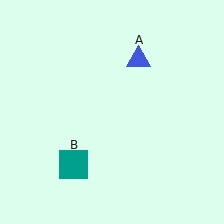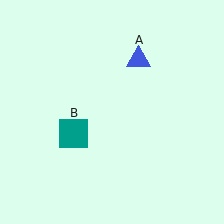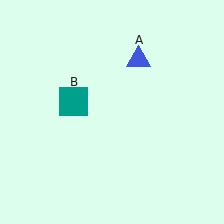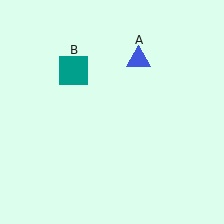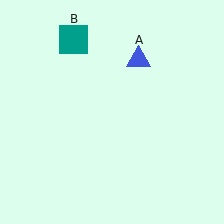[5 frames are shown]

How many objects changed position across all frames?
1 object changed position: teal square (object B).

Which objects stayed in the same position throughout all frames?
Blue triangle (object A) remained stationary.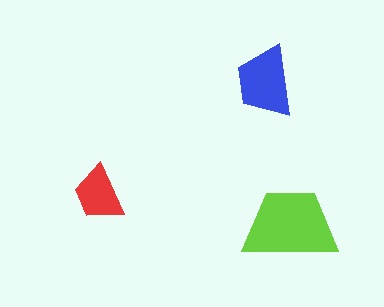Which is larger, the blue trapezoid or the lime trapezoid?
The lime one.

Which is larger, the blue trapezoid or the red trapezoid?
The blue one.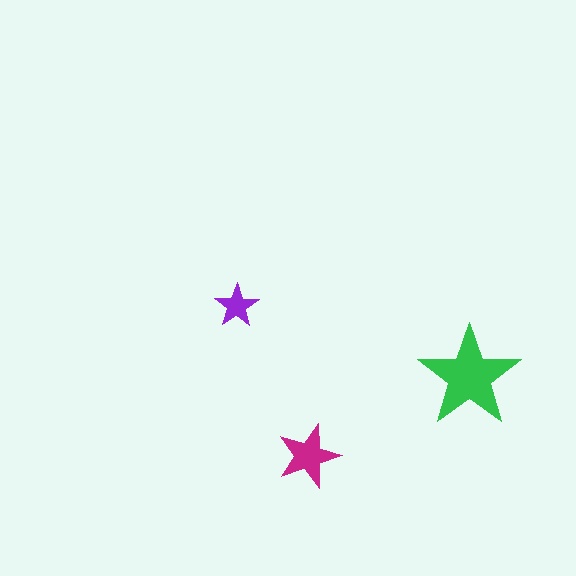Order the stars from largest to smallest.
the green one, the magenta one, the purple one.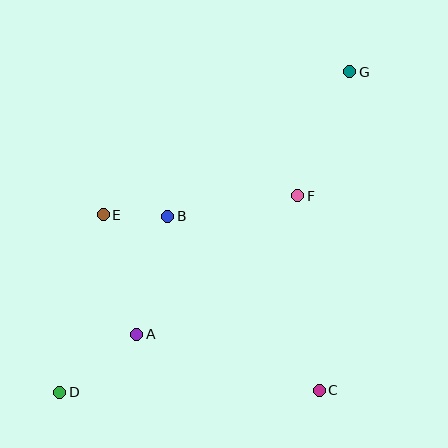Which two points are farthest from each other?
Points D and G are farthest from each other.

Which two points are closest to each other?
Points B and E are closest to each other.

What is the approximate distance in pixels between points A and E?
The distance between A and E is approximately 124 pixels.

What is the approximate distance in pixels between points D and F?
The distance between D and F is approximately 309 pixels.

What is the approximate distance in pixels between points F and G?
The distance between F and G is approximately 134 pixels.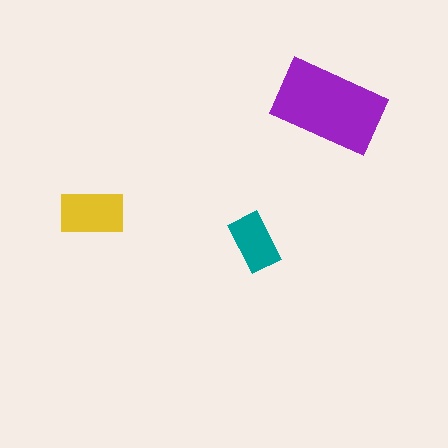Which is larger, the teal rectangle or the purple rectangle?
The purple one.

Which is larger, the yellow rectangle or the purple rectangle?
The purple one.